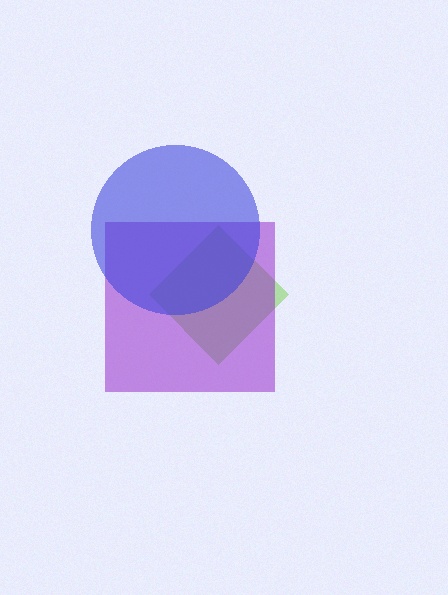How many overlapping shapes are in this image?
There are 3 overlapping shapes in the image.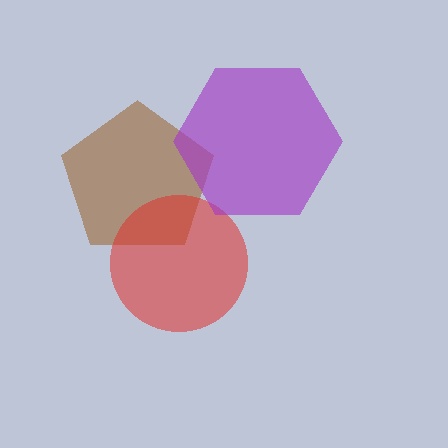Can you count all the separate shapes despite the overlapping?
Yes, there are 3 separate shapes.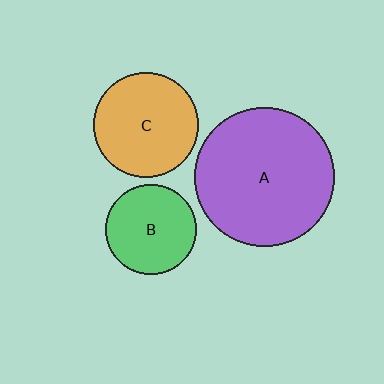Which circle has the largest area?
Circle A (purple).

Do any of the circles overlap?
No, none of the circles overlap.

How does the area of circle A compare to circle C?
Approximately 1.8 times.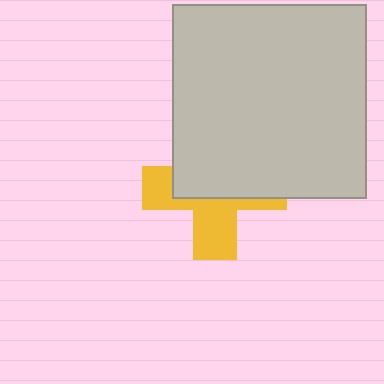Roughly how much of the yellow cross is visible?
A small part of it is visible (roughly 43%).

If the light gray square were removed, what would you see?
You would see the complete yellow cross.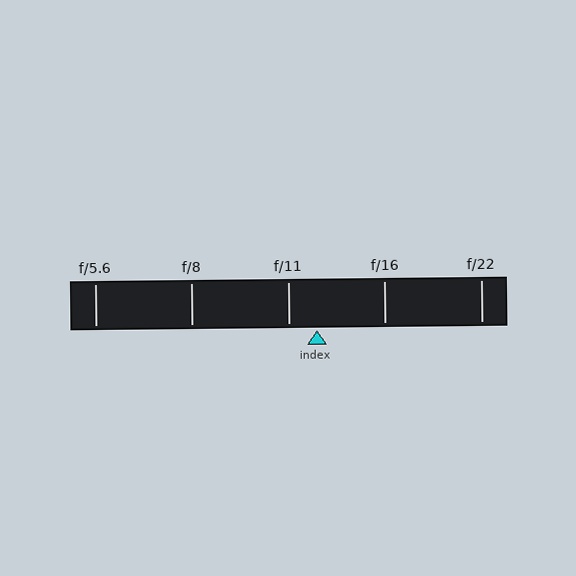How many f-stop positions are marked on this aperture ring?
There are 5 f-stop positions marked.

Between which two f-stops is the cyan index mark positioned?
The index mark is between f/11 and f/16.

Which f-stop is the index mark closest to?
The index mark is closest to f/11.